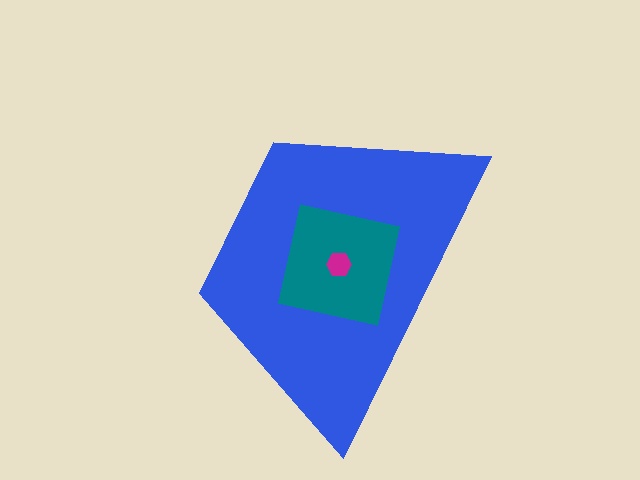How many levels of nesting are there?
3.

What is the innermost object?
The magenta hexagon.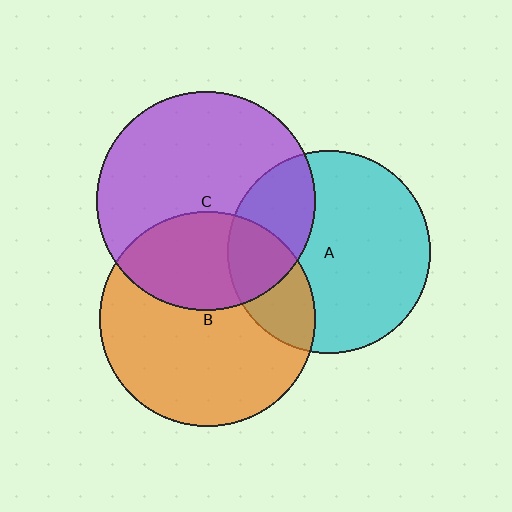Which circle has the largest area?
Circle C (purple).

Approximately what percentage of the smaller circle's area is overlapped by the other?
Approximately 25%.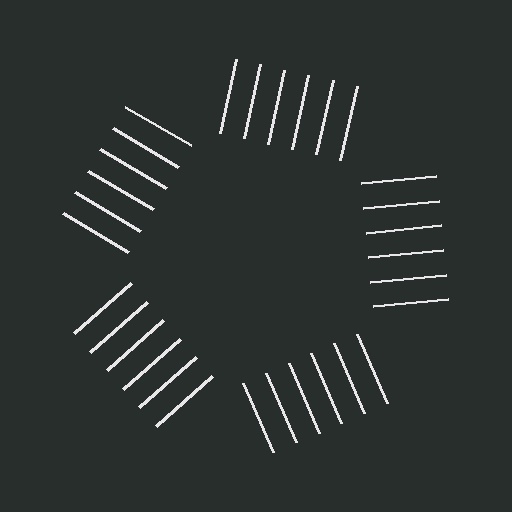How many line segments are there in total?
30 — 6 along each of the 5 edges.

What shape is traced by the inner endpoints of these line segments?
An illusory pentagon — the line segments terminate on its edges but no continuous stroke is drawn.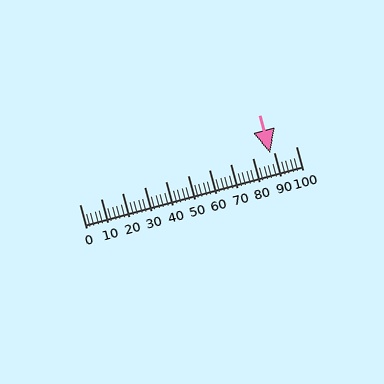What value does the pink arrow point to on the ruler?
The pink arrow points to approximately 88.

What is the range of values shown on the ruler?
The ruler shows values from 0 to 100.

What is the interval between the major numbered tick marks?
The major tick marks are spaced 10 units apart.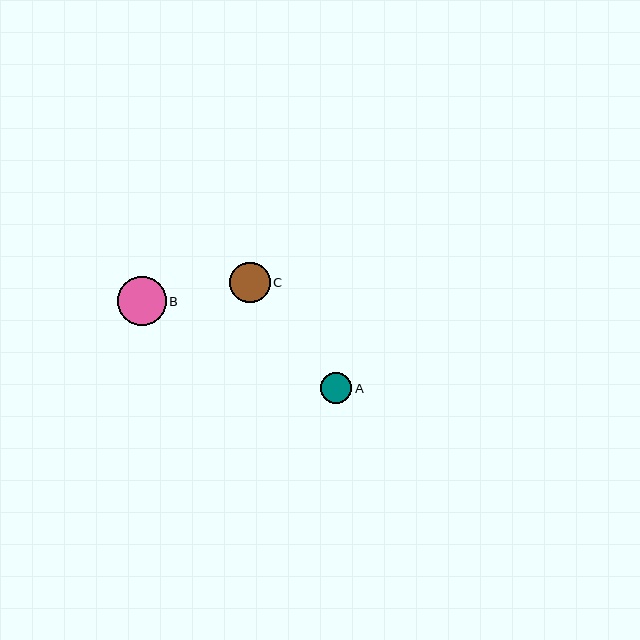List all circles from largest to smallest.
From largest to smallest: B, C, A.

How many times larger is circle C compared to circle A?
Circle C is approximately 1.3 times the size of circle A.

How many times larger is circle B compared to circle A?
Circle B is approximately 1.6 times the size of circle A.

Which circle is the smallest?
Circle A is the smallest with a size of approximately 31 pixels.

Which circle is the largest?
Circle B is the largest with a size of approximately 49 pixels.